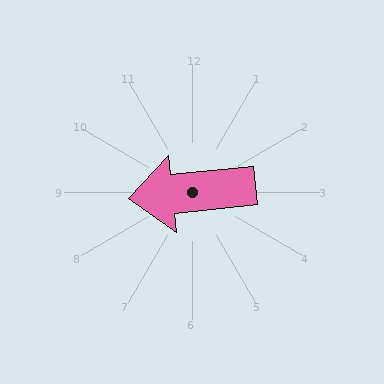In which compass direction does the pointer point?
West.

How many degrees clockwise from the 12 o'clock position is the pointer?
Approximately 264 degrees.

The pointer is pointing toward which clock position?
Roughly 9 o'clock.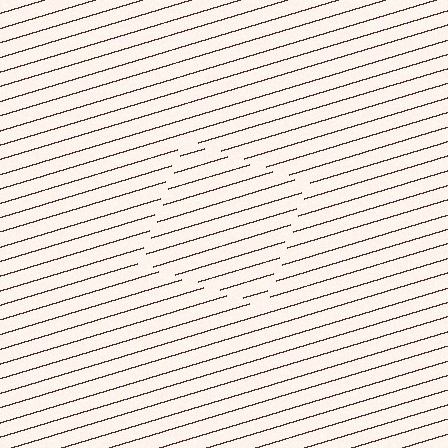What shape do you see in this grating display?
An illusory square. The interior of the shape contains the same grating, shifted by half a period — the contour is defined by the phase discontinuity where line-ends from the inner and outer gratings abut.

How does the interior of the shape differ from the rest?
The interior of the shape contains the same grating, shifted by half a period — the contour is defined by the phase discontinuity where line-ends from the inner and outer gratings abut.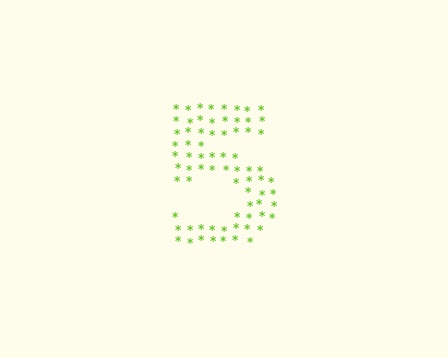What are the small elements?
The small elements are asterisks.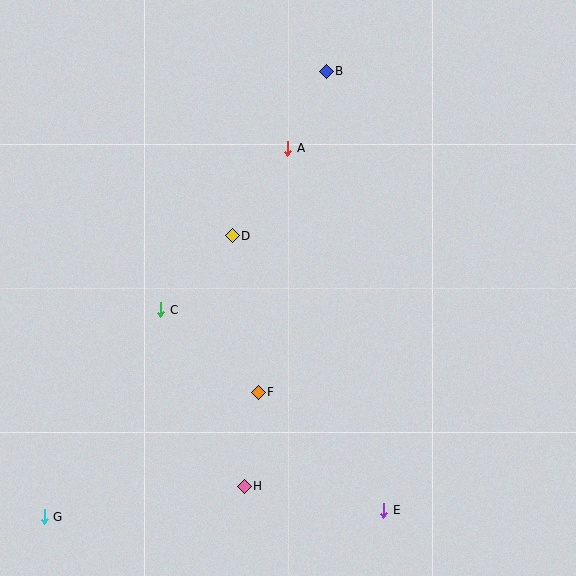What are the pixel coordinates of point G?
Point G is at (44, 517).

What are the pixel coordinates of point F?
Point F is at (258, 392).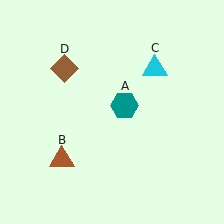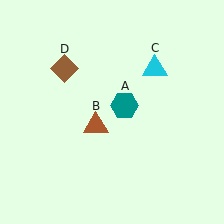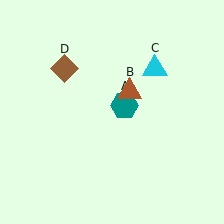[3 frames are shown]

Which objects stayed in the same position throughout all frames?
Teal hexagon (object A) and cyan triangle (object C) and brown diamond (object D) remained stationary.